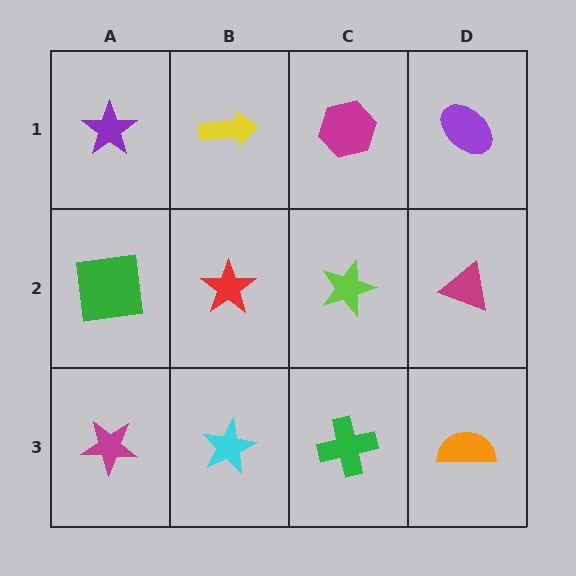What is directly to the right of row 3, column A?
A cyan star.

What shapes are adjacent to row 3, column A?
A green square (row 2, column A), a cyan star (row 3, column B).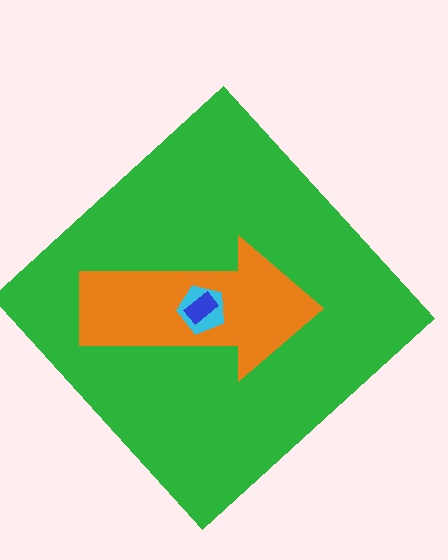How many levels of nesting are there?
4.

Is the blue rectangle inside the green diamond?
Yes.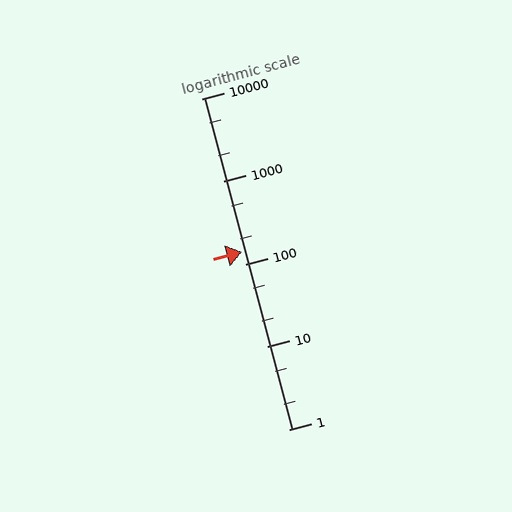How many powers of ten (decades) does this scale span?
The scale spans 4 decades, from 1 to 10000.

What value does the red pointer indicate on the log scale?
The pointer indicates approximately 140.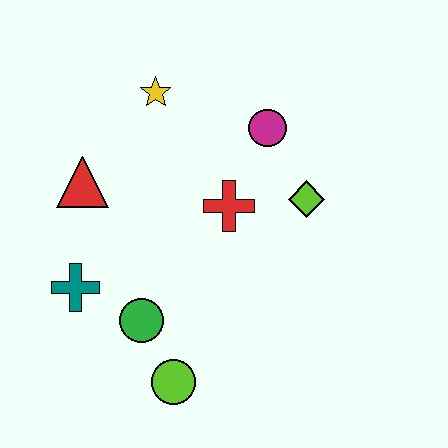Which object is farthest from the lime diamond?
The teal cross is farthest from the lime diamond.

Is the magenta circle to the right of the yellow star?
Yes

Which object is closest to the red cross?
The lime diamond is closest to the red cross.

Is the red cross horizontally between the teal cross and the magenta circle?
Yes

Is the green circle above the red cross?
No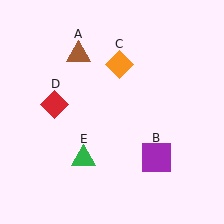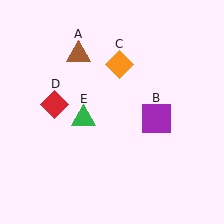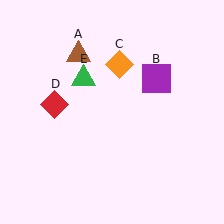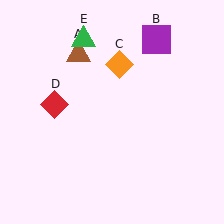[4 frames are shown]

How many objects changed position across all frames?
2 objects changed position: purple square (object B), green triangle (object E).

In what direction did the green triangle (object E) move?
The green triangle (object E) moved up.